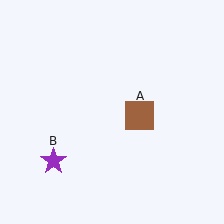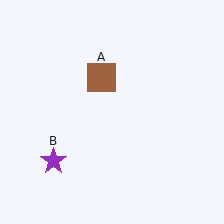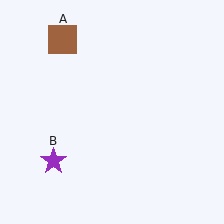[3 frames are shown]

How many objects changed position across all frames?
1 object changed position: brown square (object A).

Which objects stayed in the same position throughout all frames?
Purple star (object B) remained stationary.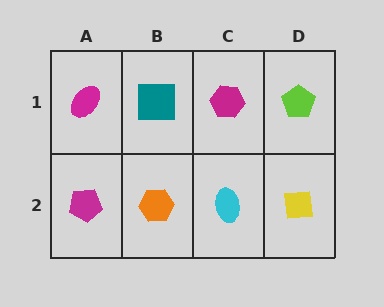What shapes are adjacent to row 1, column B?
An orange hexagon (row 2, column B), a magenta ellipse (row 1, column A), a magenta hexagon (row 1, column C).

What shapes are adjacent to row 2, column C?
A magenta hexagon (row 1, column C), an orange hexagon (row 2, column B), a yellow square (row 2, column D).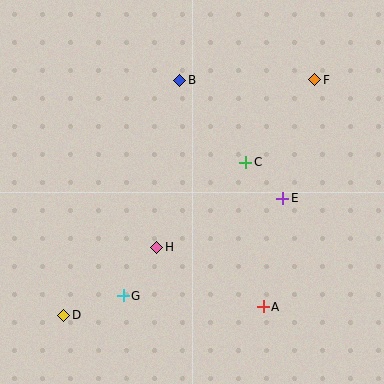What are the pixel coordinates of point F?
Point F is at (315, 80).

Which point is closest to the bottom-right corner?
Point A is closest to the bottom-right corner.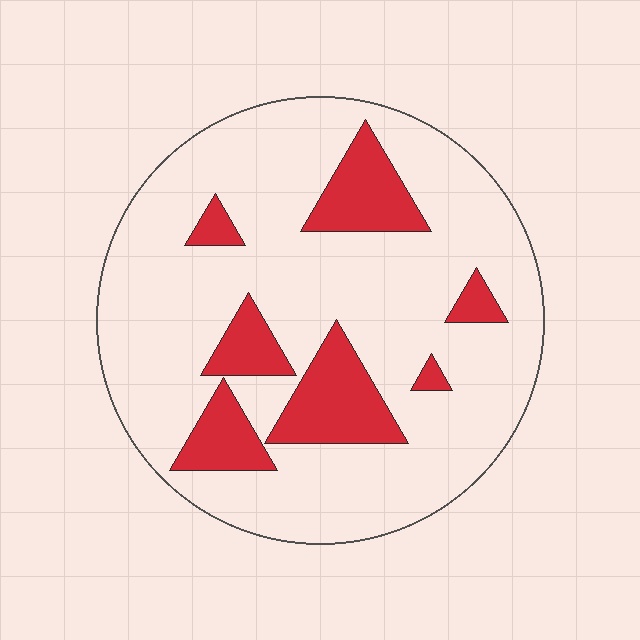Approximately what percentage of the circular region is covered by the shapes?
Approximately 20%.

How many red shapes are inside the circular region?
7.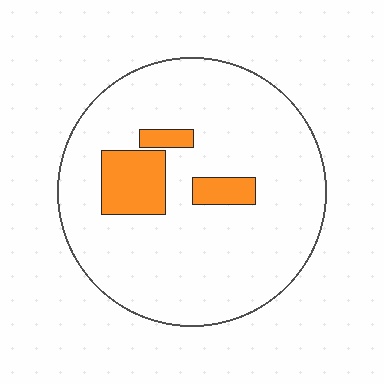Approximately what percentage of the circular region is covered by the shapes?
Approximately 10%.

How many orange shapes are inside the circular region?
3.